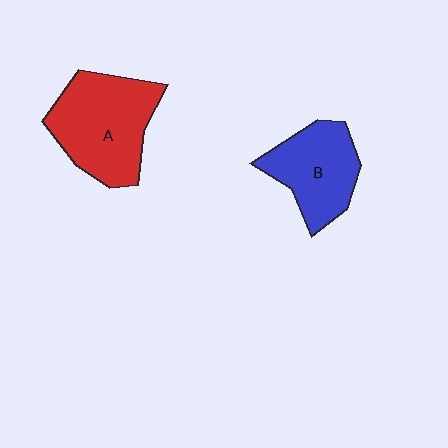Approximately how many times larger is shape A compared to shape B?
Approximately 1.3 times.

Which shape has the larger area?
Shape A (red).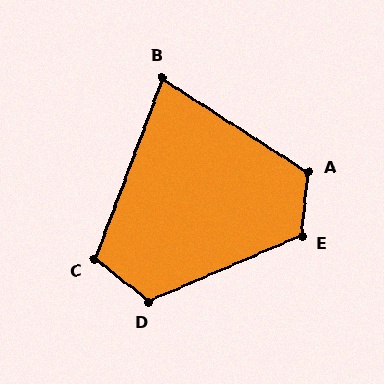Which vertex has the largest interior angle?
E, at approximately 119 degrees.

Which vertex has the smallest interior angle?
B, at approximately 78 degrees.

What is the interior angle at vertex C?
Approximately 108 degrees (obtuse).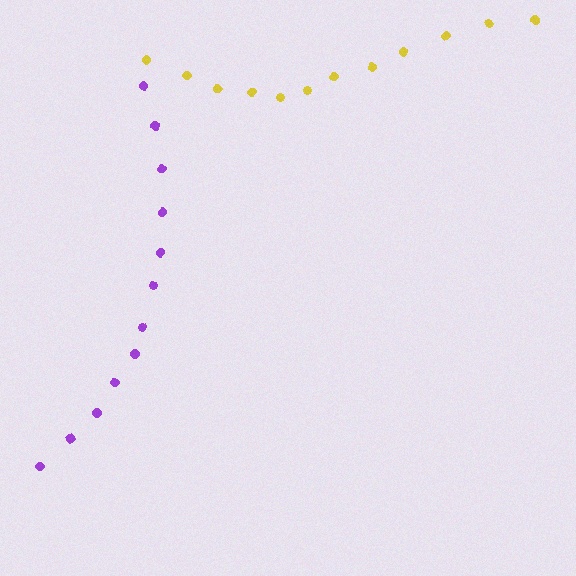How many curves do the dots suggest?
There are 2 distinct paths.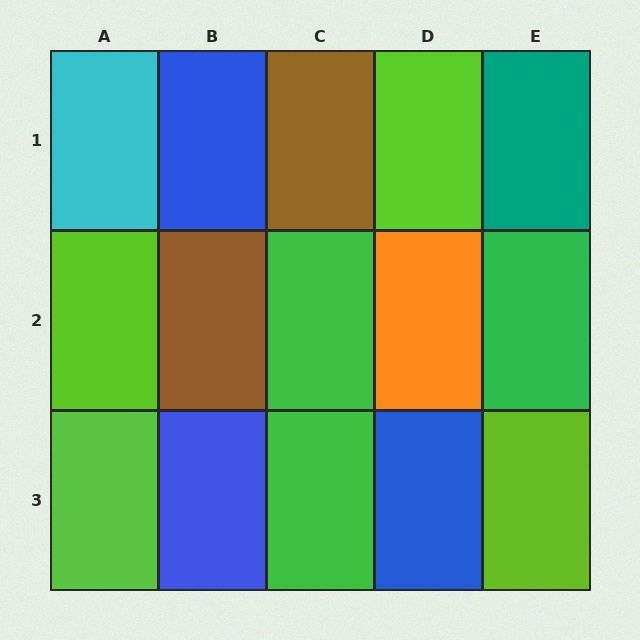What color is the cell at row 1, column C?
Brown.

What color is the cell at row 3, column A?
Lime.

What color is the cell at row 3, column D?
Blue.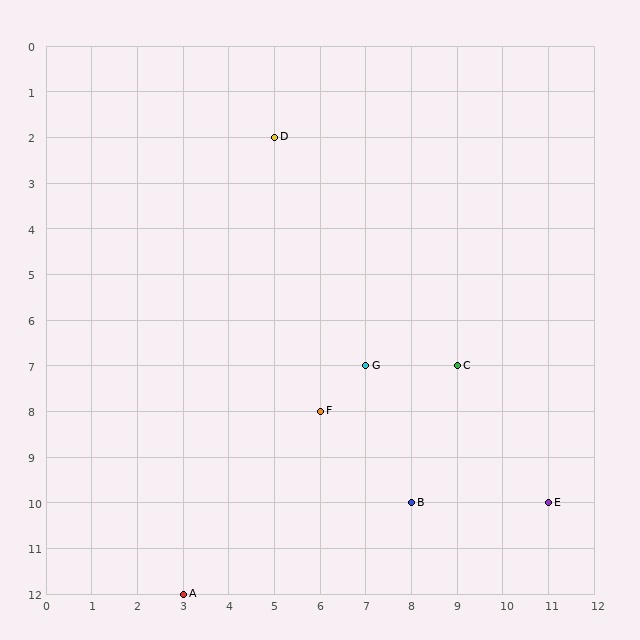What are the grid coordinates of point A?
Point A is at grid coordinates (3, 12).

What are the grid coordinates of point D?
Point D is at grid coordinates (5, 2).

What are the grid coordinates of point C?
Point C is at grid coordinates (9, 7).